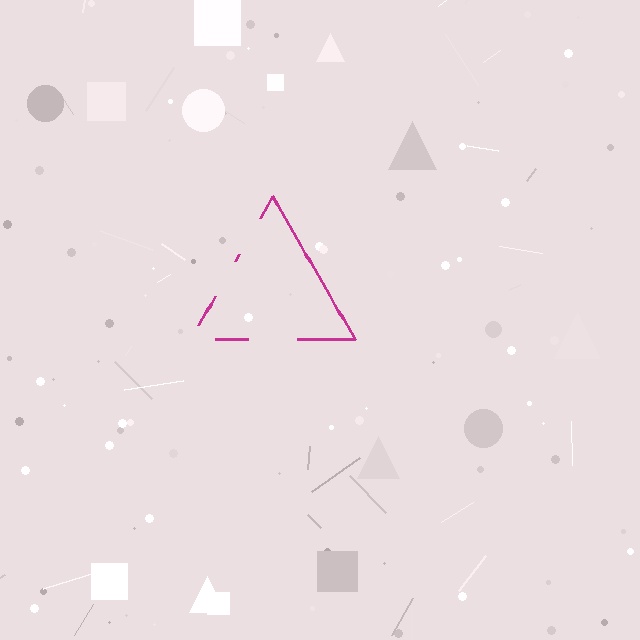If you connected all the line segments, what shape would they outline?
They would outline a triangle.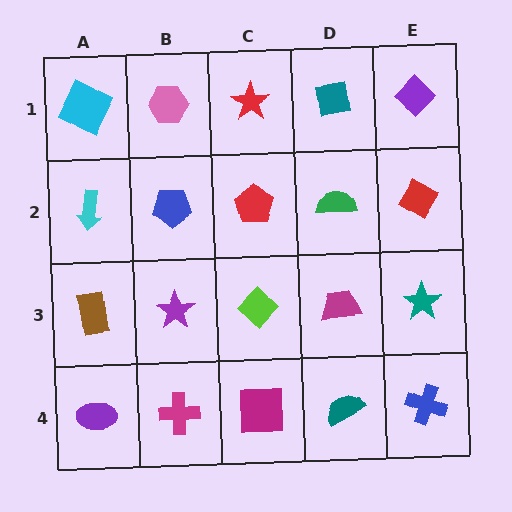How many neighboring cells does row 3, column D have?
4.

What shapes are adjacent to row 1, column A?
A cyan arrow (row 2, column A), a pink hexagon (row 1, column B).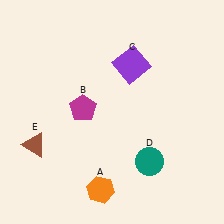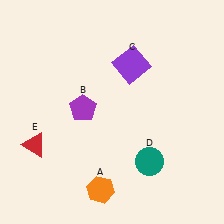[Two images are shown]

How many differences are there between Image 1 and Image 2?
There are 2 differences between the two images.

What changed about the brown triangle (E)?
In Image 1, E is brown. In Image 2, it changed to red.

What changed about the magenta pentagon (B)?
In Image 1, B is magenta. In Image 2, it changed to purple.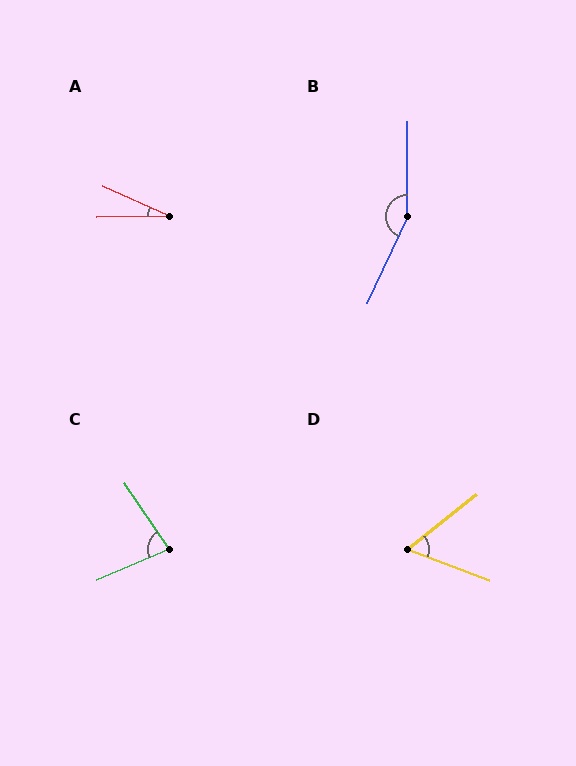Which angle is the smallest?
A, at approximately 25 degrees.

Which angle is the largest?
B, at approximately 155 degrees.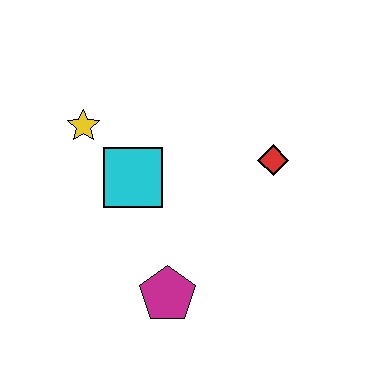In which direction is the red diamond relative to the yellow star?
The red diamond is to the right of the yellow star.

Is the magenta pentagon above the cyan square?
No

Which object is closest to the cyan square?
The yellow star is closest to the cyan square.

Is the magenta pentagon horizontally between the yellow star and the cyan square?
No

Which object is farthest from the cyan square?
The red diamond is farthest from the cyan square.